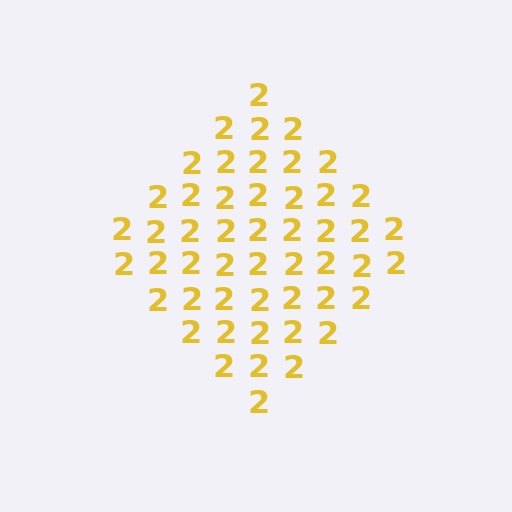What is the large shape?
The large shape is a diamond.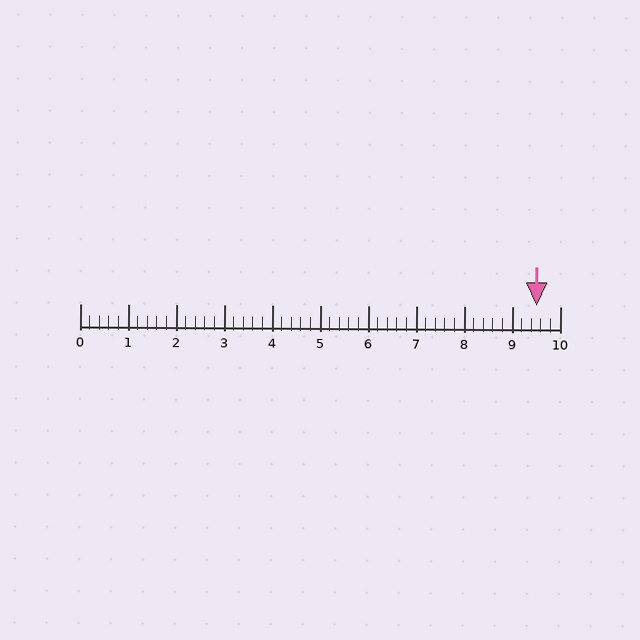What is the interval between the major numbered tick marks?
The major tick marks are spaced 1 units apart.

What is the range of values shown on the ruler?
The ruler shows values from 0 to 10.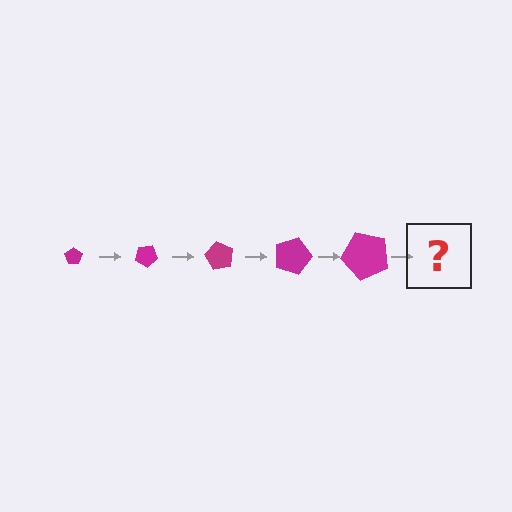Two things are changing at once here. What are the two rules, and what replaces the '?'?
The two rules are that the pentagon grows larger each step and it rotates 30 degrees each step. The '?' should be a pentagon, larger than the previous one and rotated 150 degrees from the start.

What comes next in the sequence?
The next element should be a pentagon, larger than the previous one and rotated 150 degrees from the start.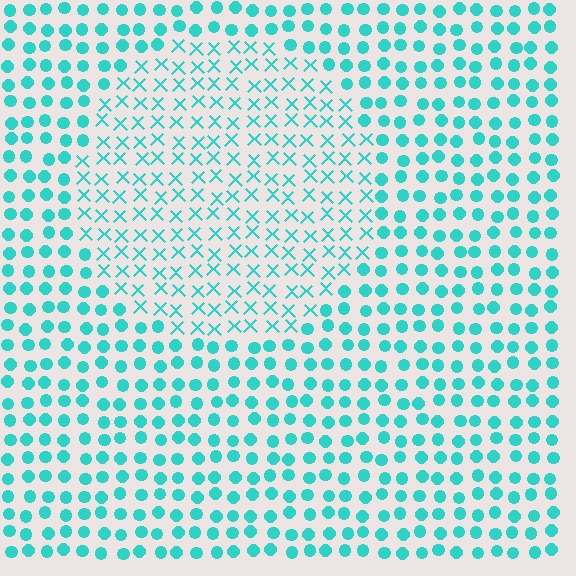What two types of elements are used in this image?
The image uses X marks inside the circle region and circles outside it.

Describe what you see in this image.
The image is filled with small cyan elements arranged in a uniform grid. A circle-shaped region contains X marks, while the surrounding area contains circles. The boundary is defined purely by the change in element shape.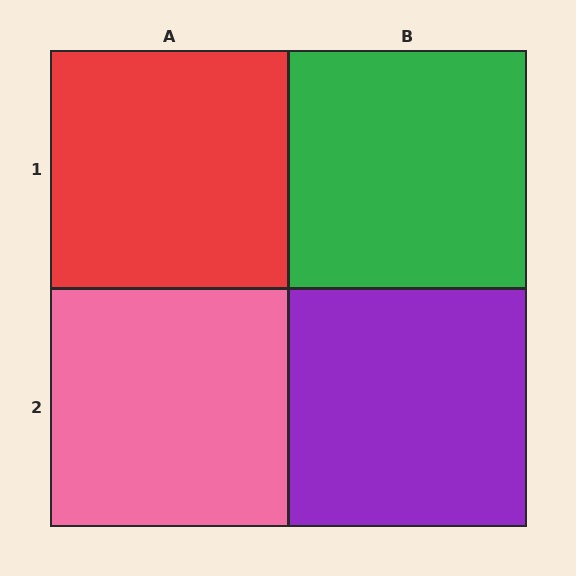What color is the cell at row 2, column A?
Pink.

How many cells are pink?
1 cell is pink.